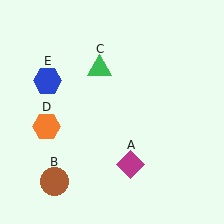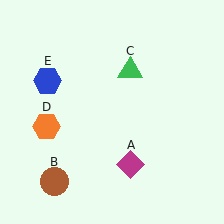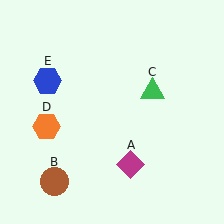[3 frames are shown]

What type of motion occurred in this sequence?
The green triangle (object C) rotated clockwise around the center of the scene.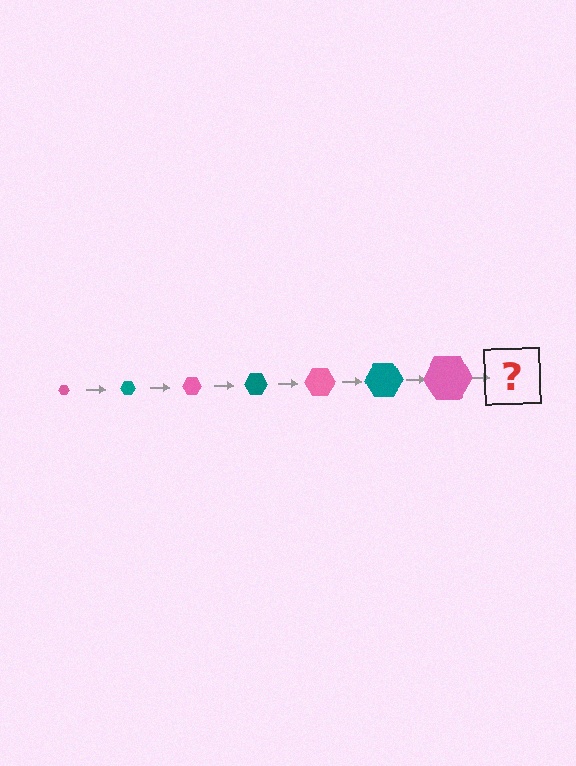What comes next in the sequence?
The next element should be a teal hexagon, larger than the previous one.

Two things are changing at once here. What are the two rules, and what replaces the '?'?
The two rules are that the hexagon grows larger each step and the color cycles through pink and teal. The '?' should be a teal hexagon, larger than the previous one.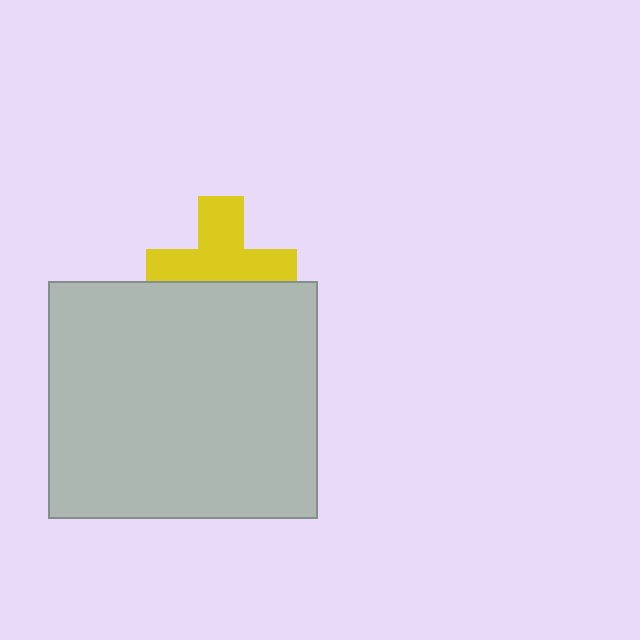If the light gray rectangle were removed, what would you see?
You would see the complete yellow cross.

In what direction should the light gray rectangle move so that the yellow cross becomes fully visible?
The light gray rectangle should move down. That is the shortest direction to clear the overlap and leave the yellow cross fully visible.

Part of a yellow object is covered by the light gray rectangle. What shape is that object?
It is a cross.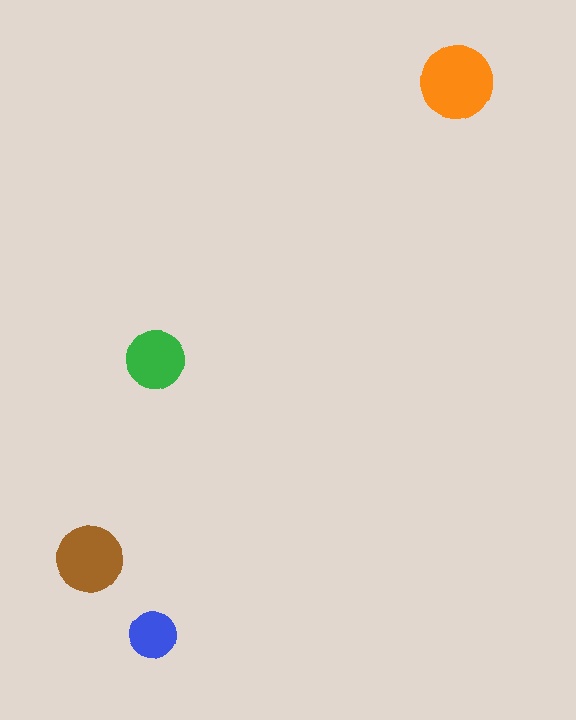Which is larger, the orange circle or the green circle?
The orange one.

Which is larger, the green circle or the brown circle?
The brown one.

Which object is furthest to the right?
The orange circle is rightmost.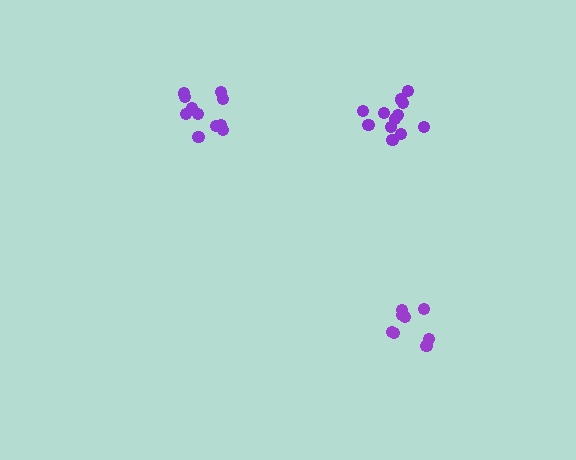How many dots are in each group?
Group 1: 12 dots, Group 2: 8 dots, Group 3: 11 dots (31 total).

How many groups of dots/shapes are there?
There are 3 groups.